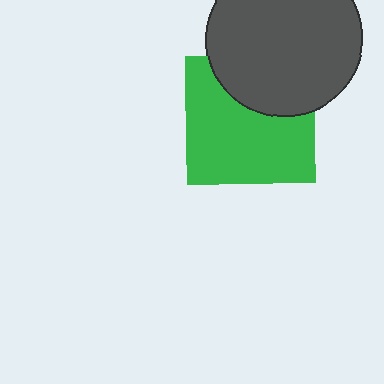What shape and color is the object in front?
The object in front is a dark gray circle.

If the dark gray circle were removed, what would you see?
You would see the complete green square.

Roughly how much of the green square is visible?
Most of it is visible (roughly 67%).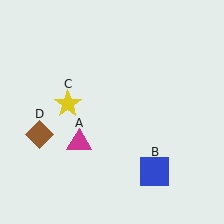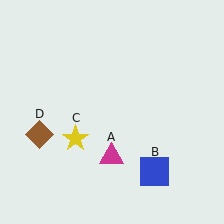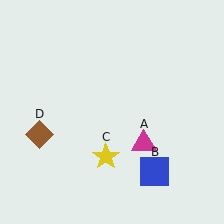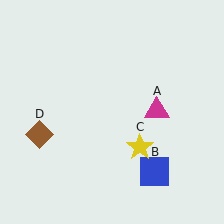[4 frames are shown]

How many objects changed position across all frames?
2 objects changed position: magenta triangle (object A), yellow star (object C).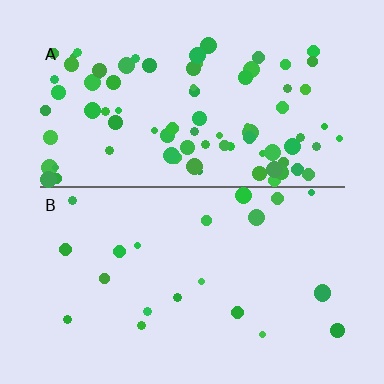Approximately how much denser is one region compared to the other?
Approximately 3.6× — region A over region B.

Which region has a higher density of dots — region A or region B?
A (the top).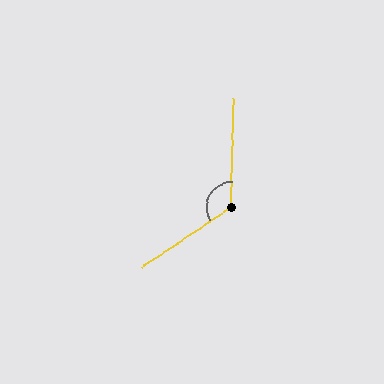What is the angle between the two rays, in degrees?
Approximately 125 degrees.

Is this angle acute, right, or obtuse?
It is obtuse.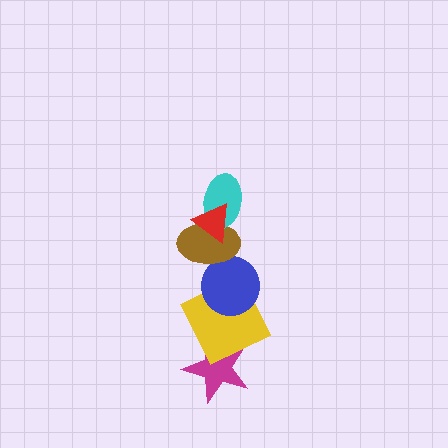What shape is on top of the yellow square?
The blue circle is on top of the yellow square.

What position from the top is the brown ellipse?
The brown ellipse is 3rd from the top.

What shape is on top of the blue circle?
The brown ellipse is on top of the blue circle.